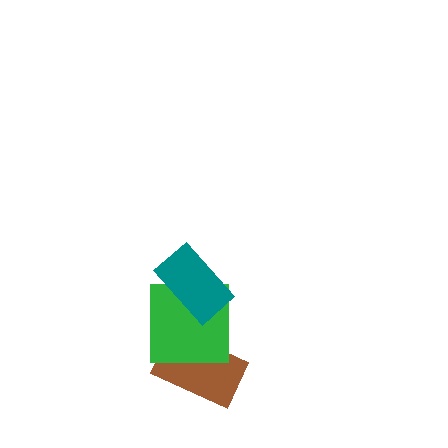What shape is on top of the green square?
The teal rectangle is on top of the green square.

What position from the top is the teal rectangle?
The teal rectangle is 1st from the top.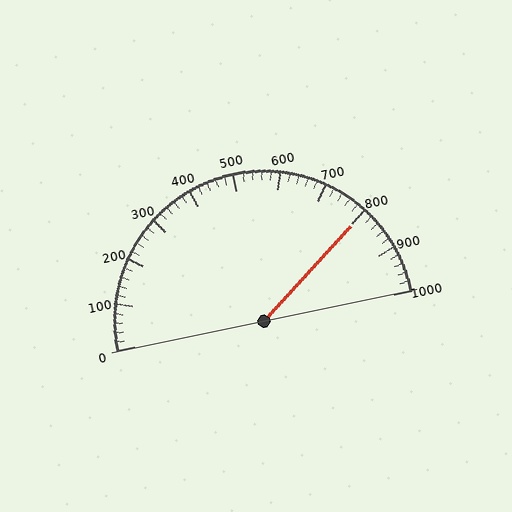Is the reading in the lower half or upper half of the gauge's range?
The reading is in the upper half of the range (0 to 1000).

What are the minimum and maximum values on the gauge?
The gauge ranges from 0 to 1000.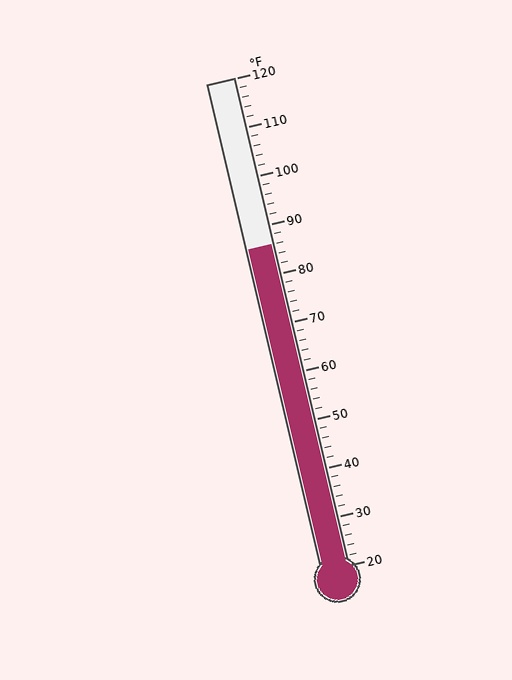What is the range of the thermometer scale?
The thermometer scale ranges from 20°F to 120°F.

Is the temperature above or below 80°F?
The temperature is above 80°F.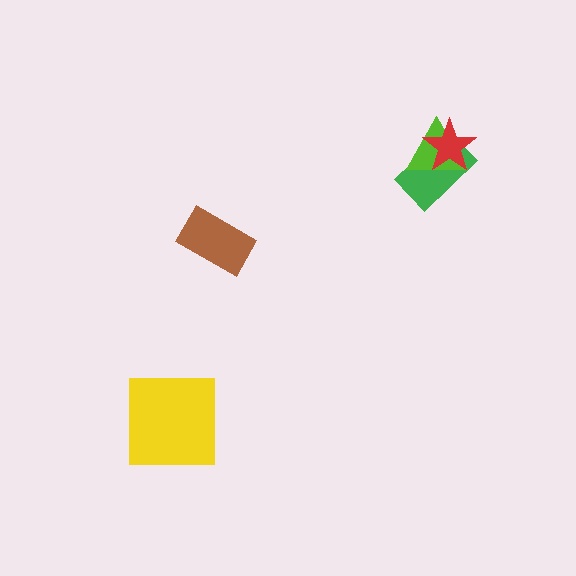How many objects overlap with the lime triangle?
2 objects overlap with the lime triangle.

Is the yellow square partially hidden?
No, no other shape covers it.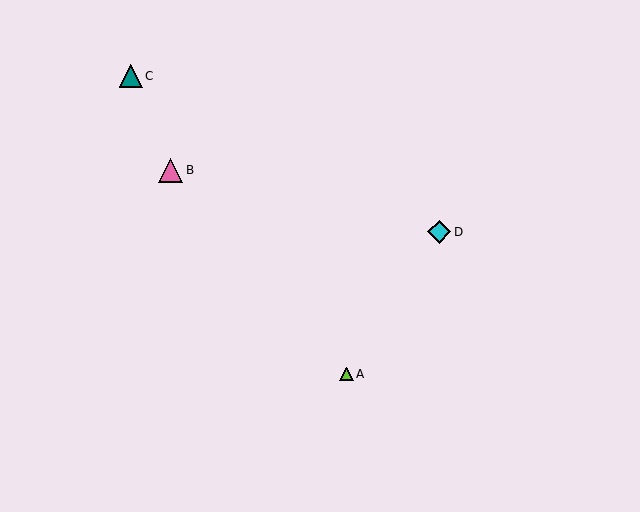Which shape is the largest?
The pink triangle (labeled B) is the largest.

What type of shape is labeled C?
Shape C is a teal triangle.